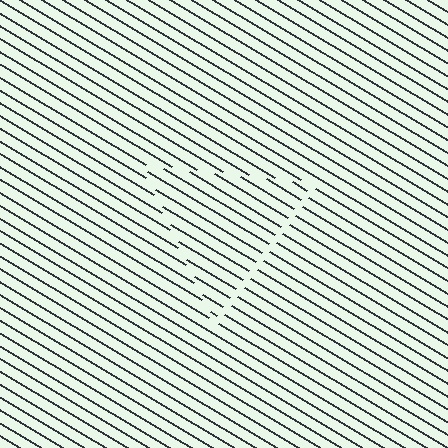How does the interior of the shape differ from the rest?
The interior of the shape contains the same grating, shifted by half a period — the contour is defined by the phase discontinuity where line-ends from the inner and outer gratings abut.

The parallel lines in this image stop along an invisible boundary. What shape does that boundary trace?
An illusory triangle. The interior of the shape contains the same grating, shifted by half a period — the contour is defined by the phase discontinuity where line-ends from the inner and outer gratings abut.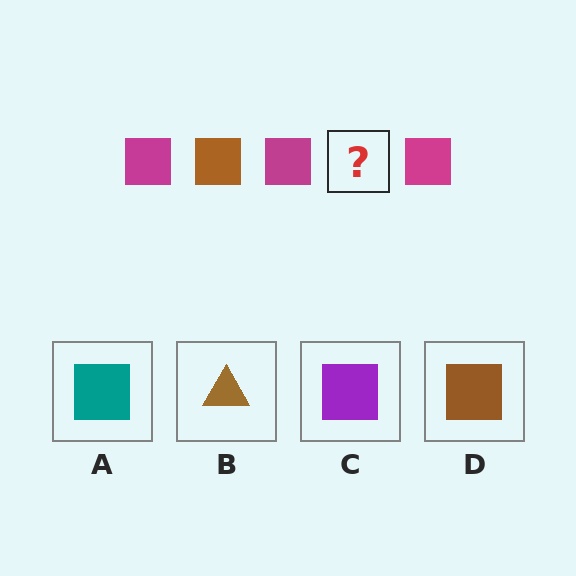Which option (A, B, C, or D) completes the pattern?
D.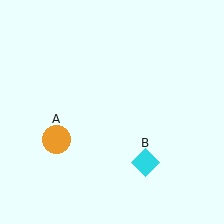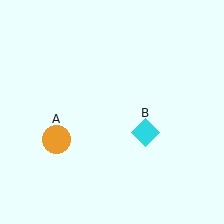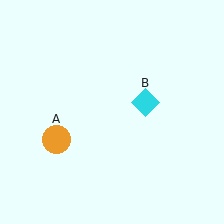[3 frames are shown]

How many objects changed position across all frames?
1 object changed position: cyan diamond (object B).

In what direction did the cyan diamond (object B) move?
The cyan diamond (object B) moved up.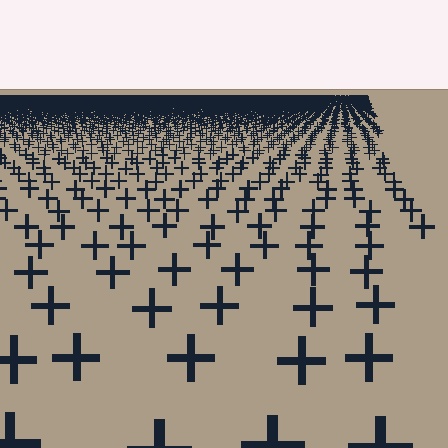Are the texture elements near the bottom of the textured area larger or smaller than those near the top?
Larger. Near the bottom, elements are closer to the viewer and appear at a bigger on-screen size.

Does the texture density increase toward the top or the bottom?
Density increases toward the top.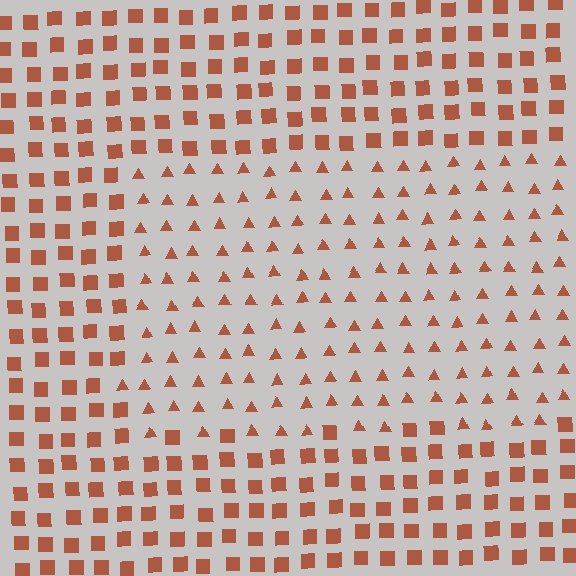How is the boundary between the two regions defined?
The boundary is defined by a change in element shape: triangles inside vs. squares outside. All elements share the same color and spacing.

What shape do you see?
I see a rectangle.